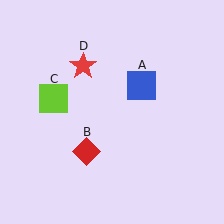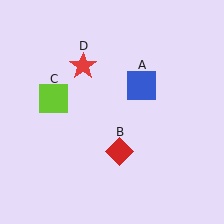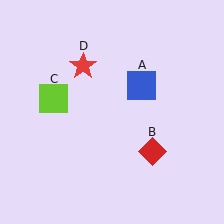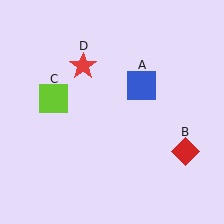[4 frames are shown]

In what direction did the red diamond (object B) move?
The red diamond (object B) moved right.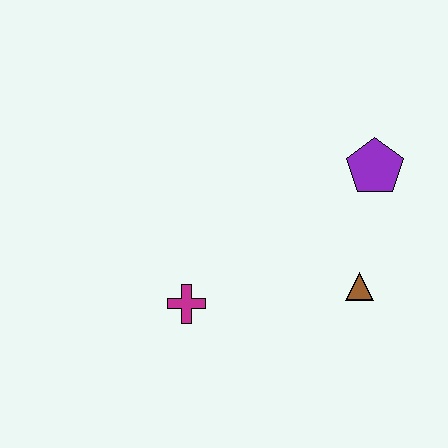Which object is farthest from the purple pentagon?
The magenta cross is farthest from the purple pentagon.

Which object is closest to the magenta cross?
The brown triangle is closest to the magenta cross.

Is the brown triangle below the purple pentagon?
Yes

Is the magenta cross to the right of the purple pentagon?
No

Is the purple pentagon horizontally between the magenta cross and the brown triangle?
No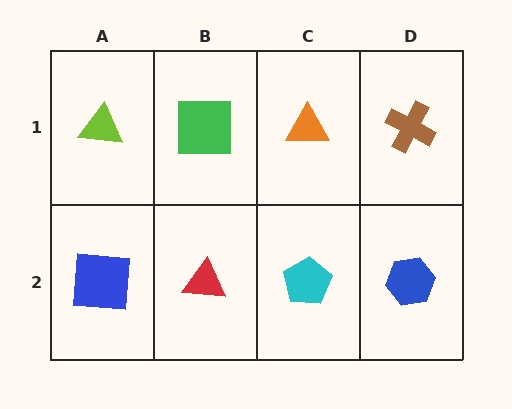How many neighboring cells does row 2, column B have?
3.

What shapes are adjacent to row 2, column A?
A lime triangle (row 1, column A), a red triangle (row 2, column B).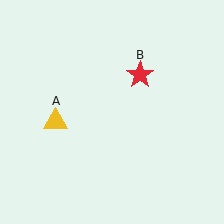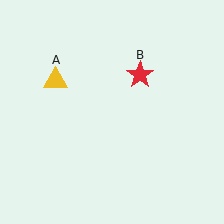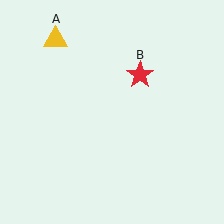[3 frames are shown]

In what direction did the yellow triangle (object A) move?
The yellow triangle (object A) moved up.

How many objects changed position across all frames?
1 object changed position: yellow triangle (object A).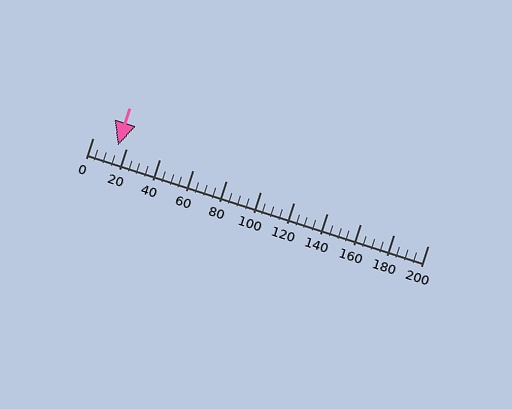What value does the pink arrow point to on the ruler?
The pink arrow points to approximately 15.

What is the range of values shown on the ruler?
The ruler shows values from 0 to 200.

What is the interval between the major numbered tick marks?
The major tick marks are spaced 20 units apart.